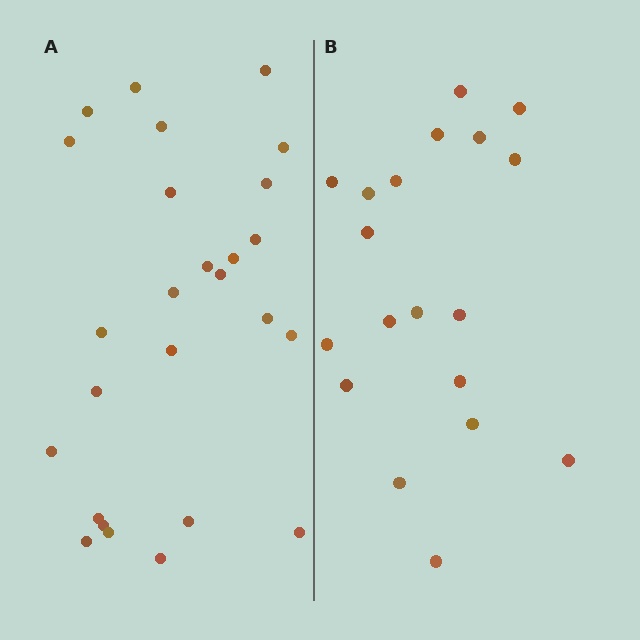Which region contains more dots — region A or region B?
Region A (the left region) has more dots.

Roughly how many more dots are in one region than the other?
Region A has roughly 8 or so more dots than region B.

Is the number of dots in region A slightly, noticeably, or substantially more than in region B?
Region A has noticeably more, but not dramatically so. The ratio is roughly 1.4 to 1.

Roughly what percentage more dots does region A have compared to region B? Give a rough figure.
About 35% more.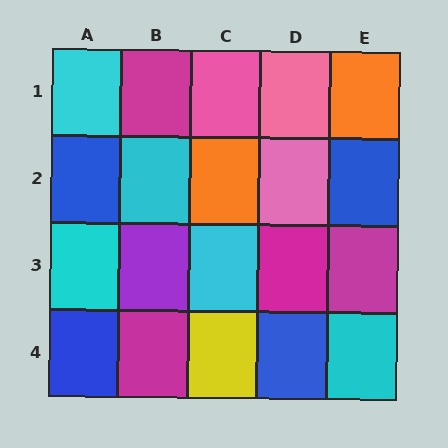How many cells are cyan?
5 cells are cyan.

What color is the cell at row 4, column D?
Blue.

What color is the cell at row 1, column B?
Magenta.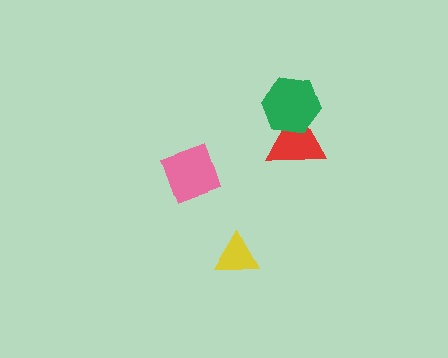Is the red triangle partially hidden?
Yes, it is partially covered by another shape.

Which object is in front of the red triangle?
The green hexagon is in front of the red triangle.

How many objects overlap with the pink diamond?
0 objects overlap with the pink diamond.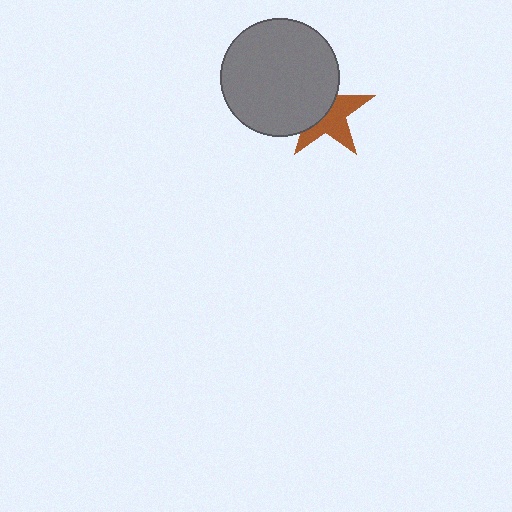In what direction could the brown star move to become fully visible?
The brown star could move toward the lower-right. That would shift it out from behind the gray circle entirely.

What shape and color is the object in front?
The object in front is a gray circle.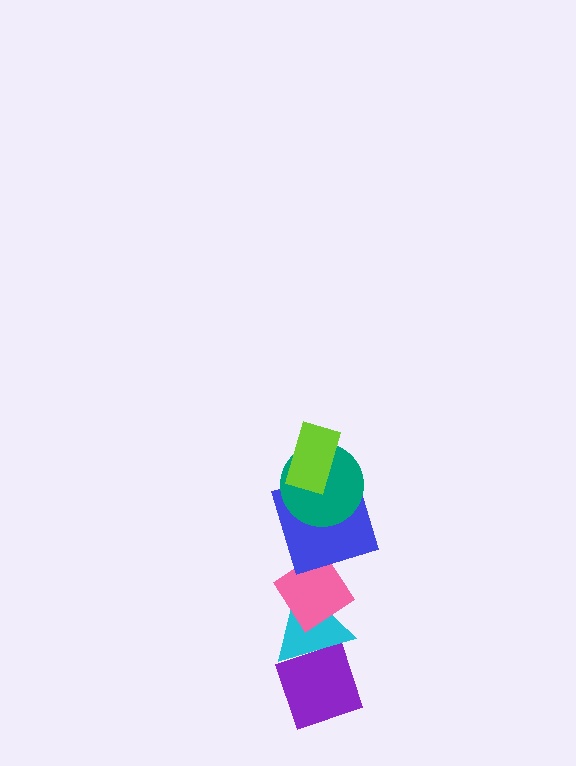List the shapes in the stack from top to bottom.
From top to bottom: the lime rectangle, the teal circle, the blue square, the pink diamond, the cyan triangle, the purple diamond.